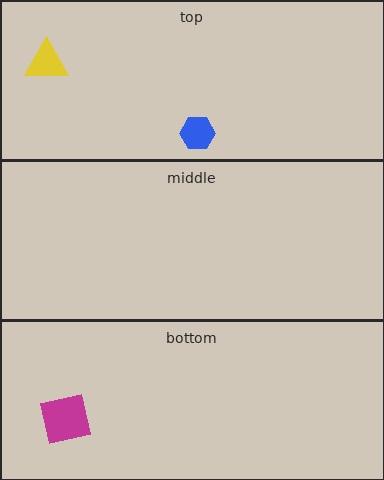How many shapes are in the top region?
2.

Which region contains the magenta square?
The bottom region.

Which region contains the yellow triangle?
The top region.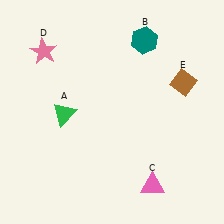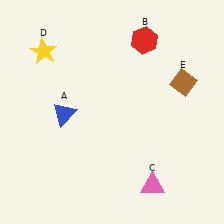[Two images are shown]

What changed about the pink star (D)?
In Image 1, D is pink. In Image 2, it changed to yellow.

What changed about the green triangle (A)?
In Image 1, A is green. In Image 2, it changed to blue.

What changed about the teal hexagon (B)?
In Image 1, B is teal. In Image 2, it changed to red.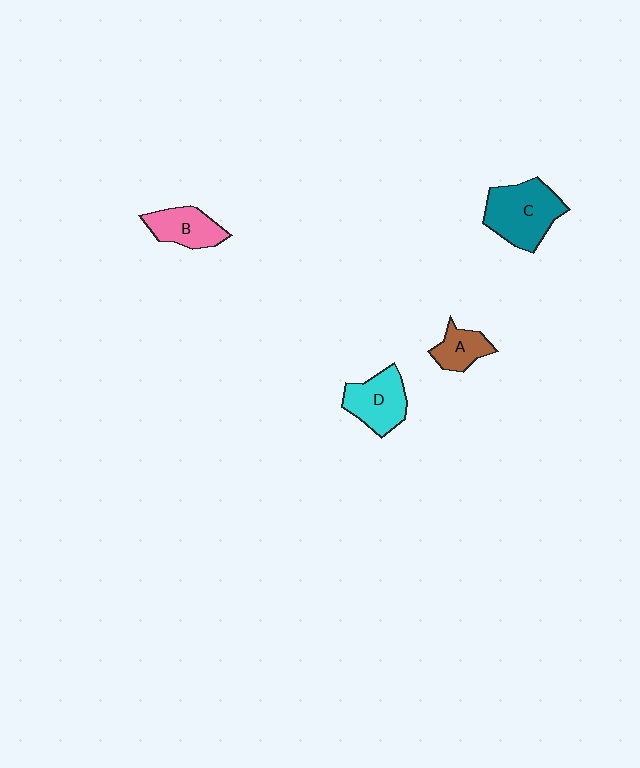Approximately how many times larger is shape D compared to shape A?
Approximately 1.6 times.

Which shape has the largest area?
Shape C (teal).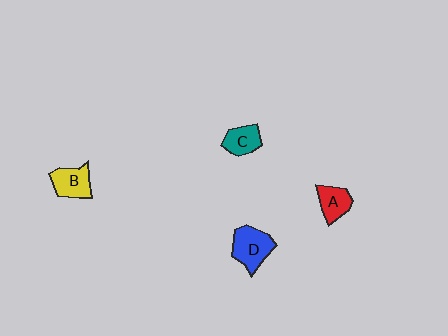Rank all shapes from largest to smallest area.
From largest to smallest: D (blue), B (yellow), A (red), C (teal).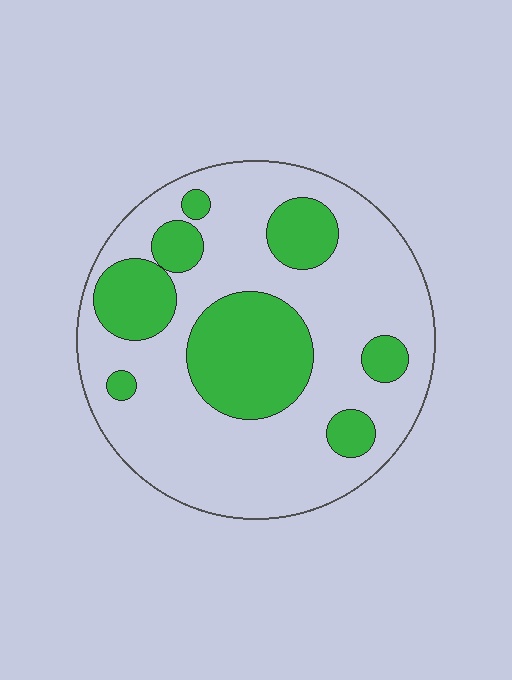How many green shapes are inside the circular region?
8.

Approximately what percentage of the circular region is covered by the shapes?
Approximately 30%.